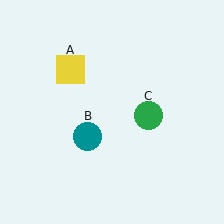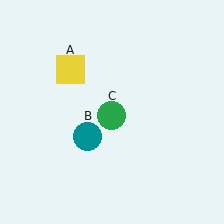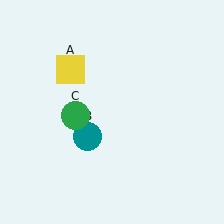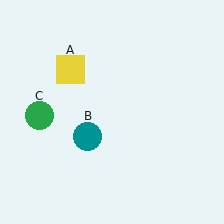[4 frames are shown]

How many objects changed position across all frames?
1 object changed position: green circle (object C).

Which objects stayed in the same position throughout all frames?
Yellow square (object A) and teal circle (object B) remained stationary.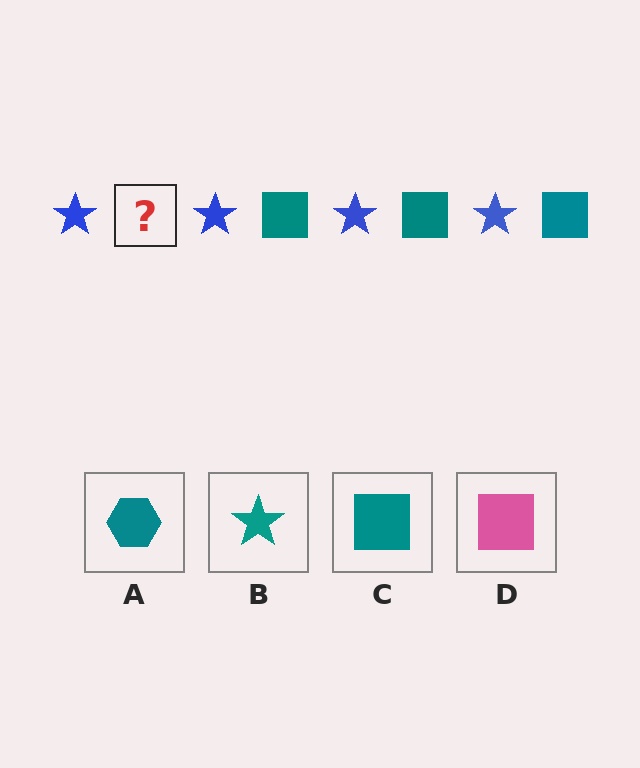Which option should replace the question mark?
Option C.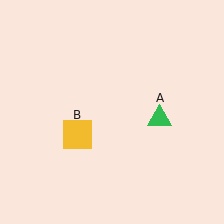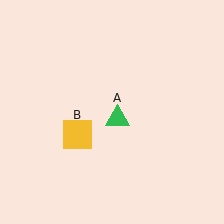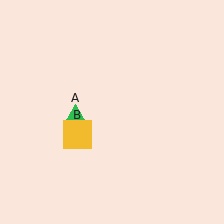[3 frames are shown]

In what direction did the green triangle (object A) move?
The green triangle (object A) moved left.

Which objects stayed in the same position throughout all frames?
Yellow square (object B) remained stationary.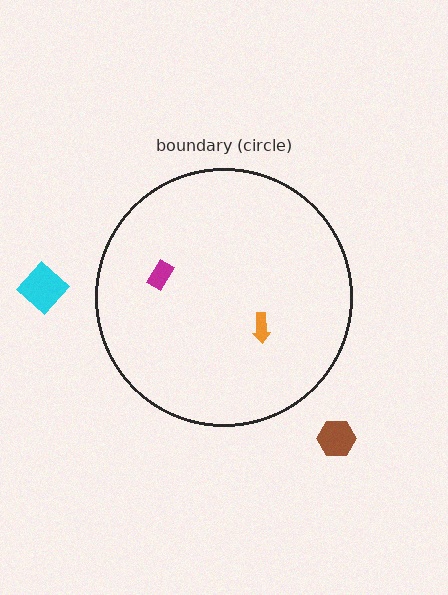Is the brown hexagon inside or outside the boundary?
Outside.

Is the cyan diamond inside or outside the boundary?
Outside.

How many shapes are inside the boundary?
2 inside, 2 outside.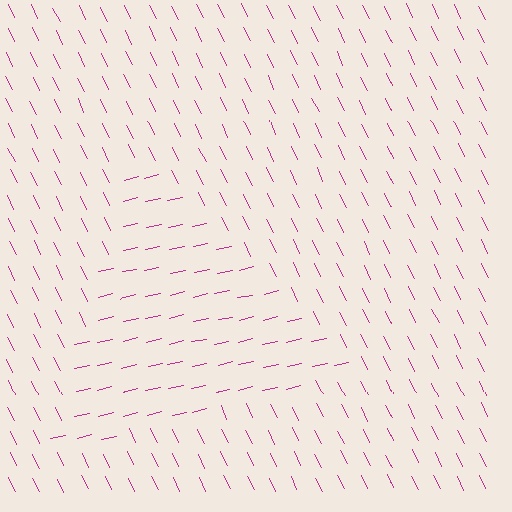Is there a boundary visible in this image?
Yes, there is a texture boundary formed by a change in line orientation.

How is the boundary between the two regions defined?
The boundary is defined purely by a change in line orientation (approximately 77 degrees difference). All lines are the same color and thickness.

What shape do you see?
I see a triangle.